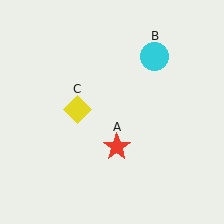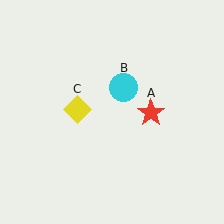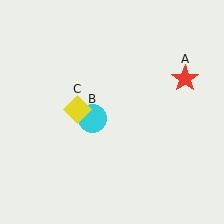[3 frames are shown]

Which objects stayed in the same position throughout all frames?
Yellow diamond (object C) remained stationary.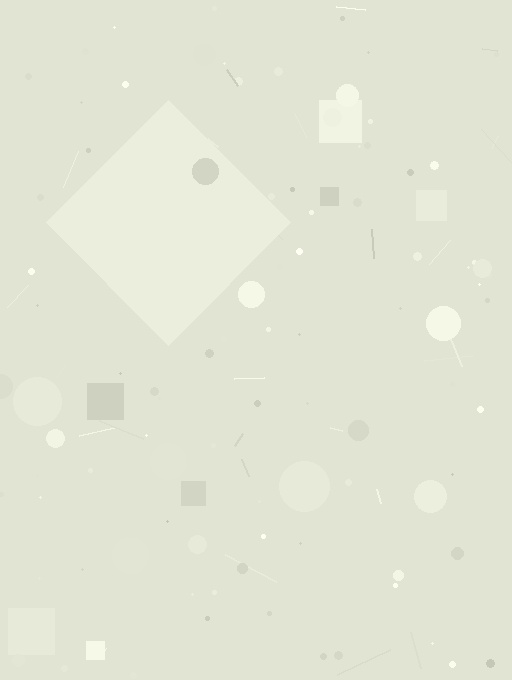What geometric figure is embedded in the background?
A diamond is embedded in the background.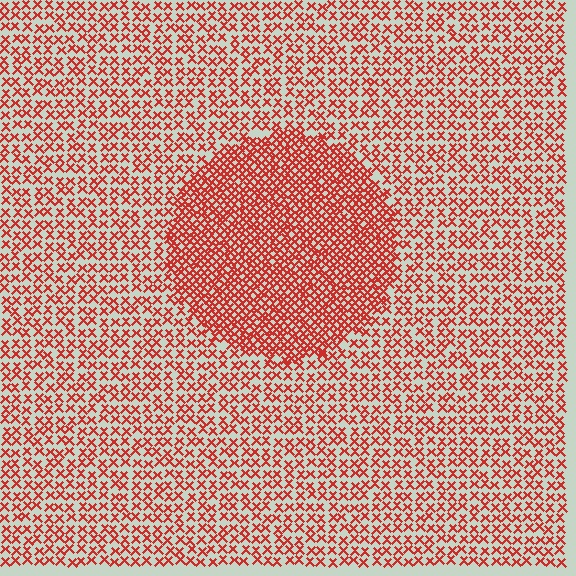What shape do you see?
I see a circle.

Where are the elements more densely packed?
The elements are more densely packed inside the circle boundary.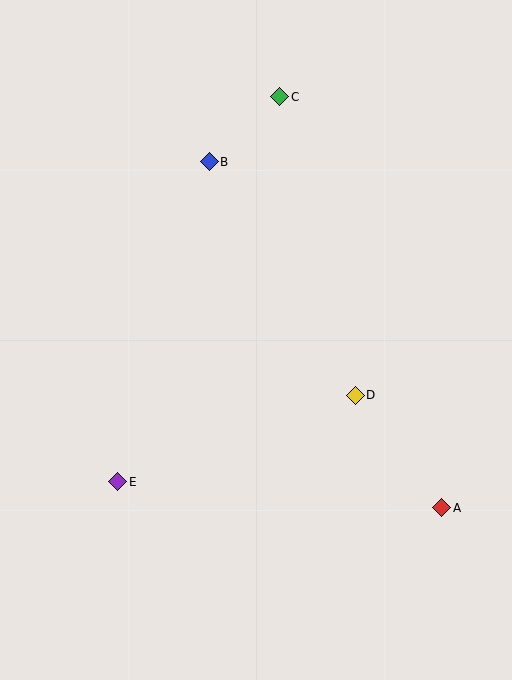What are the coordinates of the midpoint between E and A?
The midpoint between E and A is at (280, 495).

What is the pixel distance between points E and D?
The distance between E and D is 252 pixels.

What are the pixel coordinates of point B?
Point B is at (209, 162).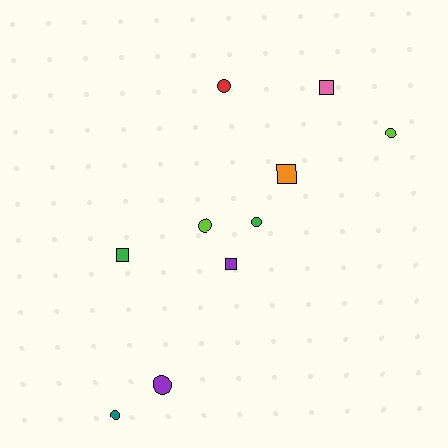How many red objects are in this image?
There is 1 red object.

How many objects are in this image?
There are 10 objects.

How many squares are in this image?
There are 4 squares.